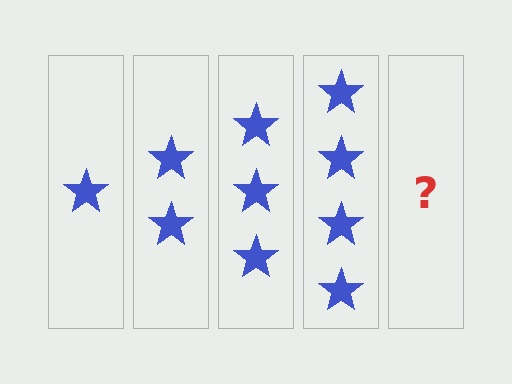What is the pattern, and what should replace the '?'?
The pattern is that each step adds one more star. The '?' should be 5 stars.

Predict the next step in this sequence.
The next step is 5 stars.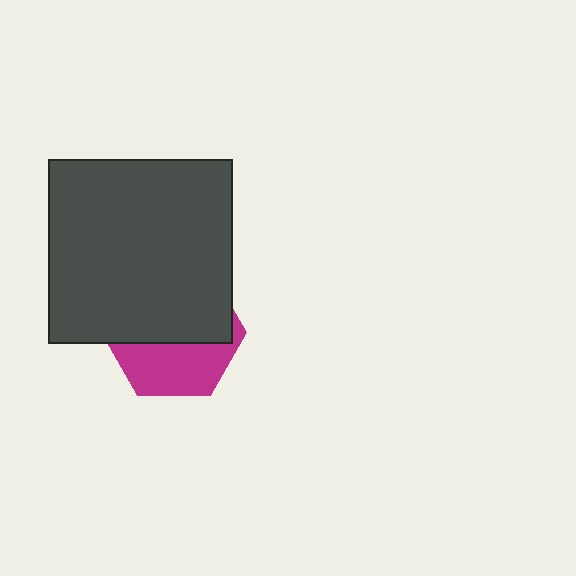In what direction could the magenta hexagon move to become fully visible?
The magenta hexagon could move down. That would shift it out from behind the dark gray square entirely.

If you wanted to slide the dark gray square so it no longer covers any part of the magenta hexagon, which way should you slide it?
Slide it up — that is the most direct way to separate the two shapes.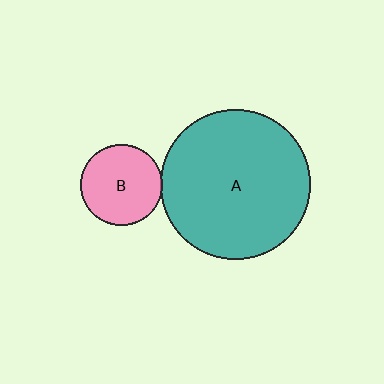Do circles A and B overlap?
Yes.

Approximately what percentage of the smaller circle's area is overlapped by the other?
Approximately 5%.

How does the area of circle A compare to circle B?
Approximately 3.4 times.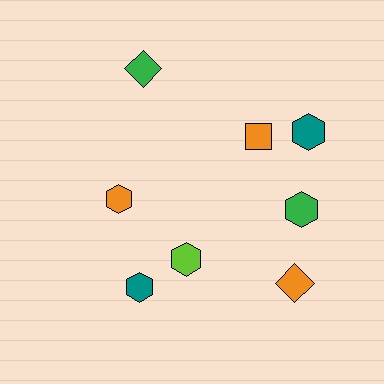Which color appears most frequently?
Orange, with 3 objects.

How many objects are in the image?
There are 8 objects.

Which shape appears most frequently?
Hexagon, with 5 objects.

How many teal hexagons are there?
There are 2 teal hexagons.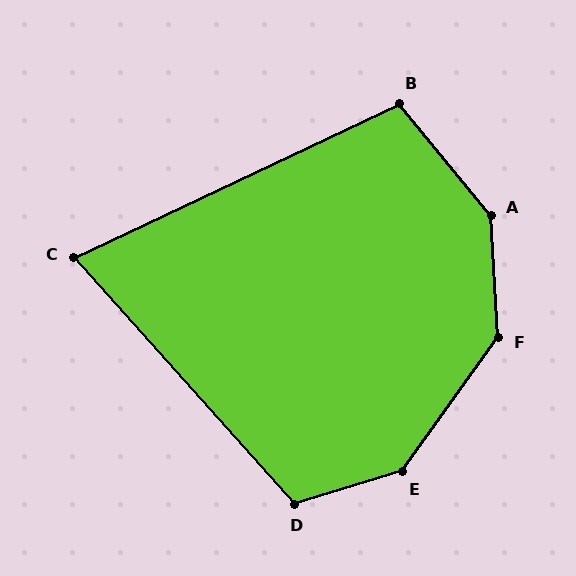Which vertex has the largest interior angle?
A, at approximately 144 degrees.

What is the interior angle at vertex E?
Approximately 143 degrees (obtuse).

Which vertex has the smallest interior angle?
C, at approximately 73 degrees.